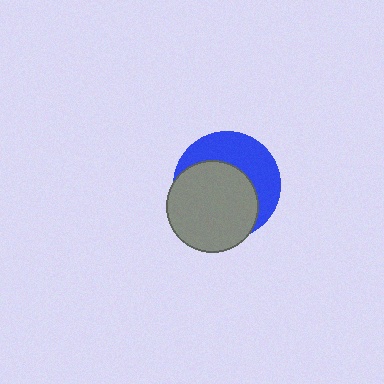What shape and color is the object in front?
The object in front is a gray circle.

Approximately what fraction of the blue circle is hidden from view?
Roughly 58% of the blue circle is hidden behind the gray circle.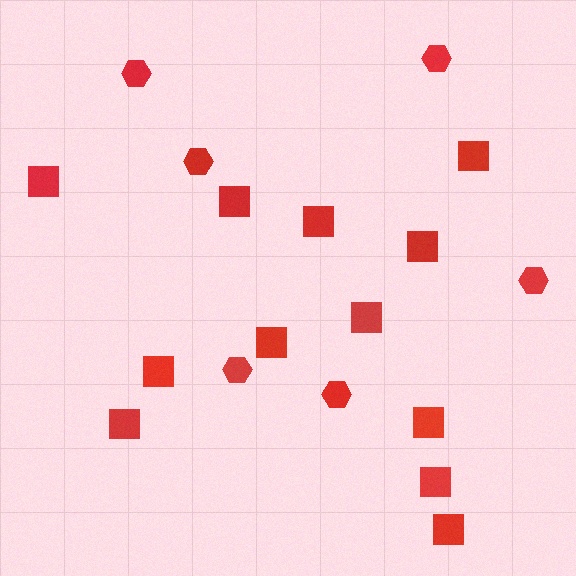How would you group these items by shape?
There are 2 groups: one group of hexagons (6) and one group of squares (12).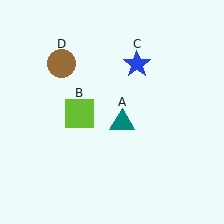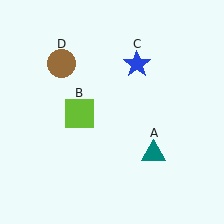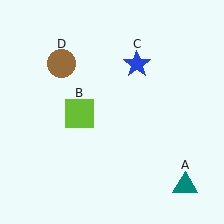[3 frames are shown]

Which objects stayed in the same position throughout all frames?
Lime square (object B) and blue star (object C) and brown circle (object D) remained stationary.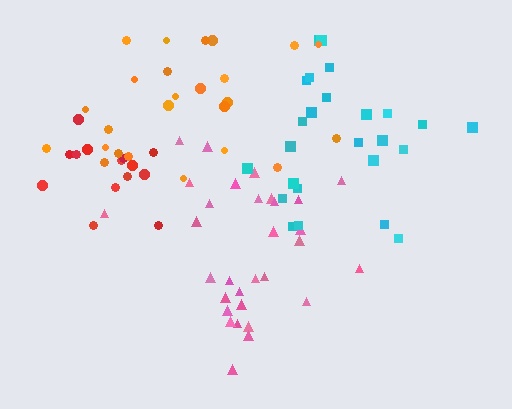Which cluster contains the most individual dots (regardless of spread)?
Pink (31).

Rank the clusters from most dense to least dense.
pink, red, orange, cyan.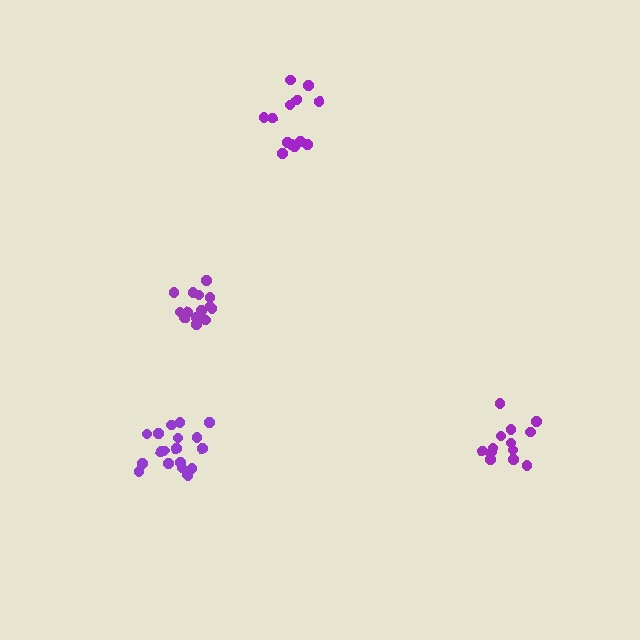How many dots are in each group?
Group 1: 13 dots, Group 2: 15 dots, Group 3: 18 dots, Group 4: 13 dots (59 total).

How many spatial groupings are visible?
There are 4 spatial groupings.